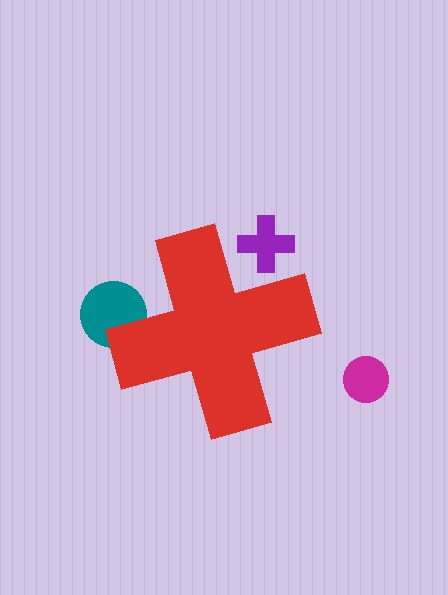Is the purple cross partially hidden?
Yes, the purple cross is partially hidden behind the red cross.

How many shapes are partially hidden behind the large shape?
2 shapes are partially hidden.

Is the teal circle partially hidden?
Yes, the teal circle is partially hidden behind the red cross.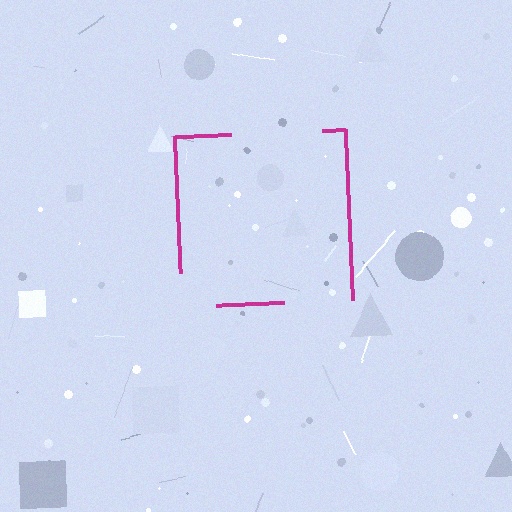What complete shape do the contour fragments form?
The contour fragments form a square.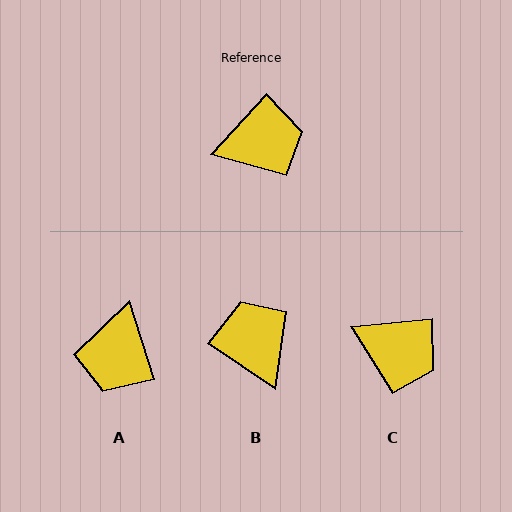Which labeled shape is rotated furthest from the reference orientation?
A, about 121 degrees away.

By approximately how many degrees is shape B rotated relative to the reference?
Approximately 98 degrees counter-clockwise.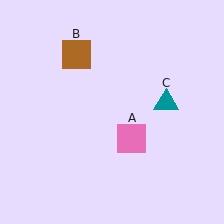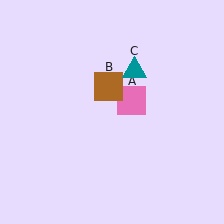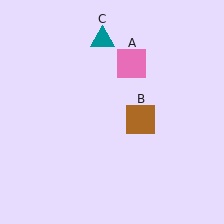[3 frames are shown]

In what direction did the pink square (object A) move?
The pink square (object A) moved up.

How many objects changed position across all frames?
3 objects changed position: pink square (object A), brown square (object B), teal triangle (object C).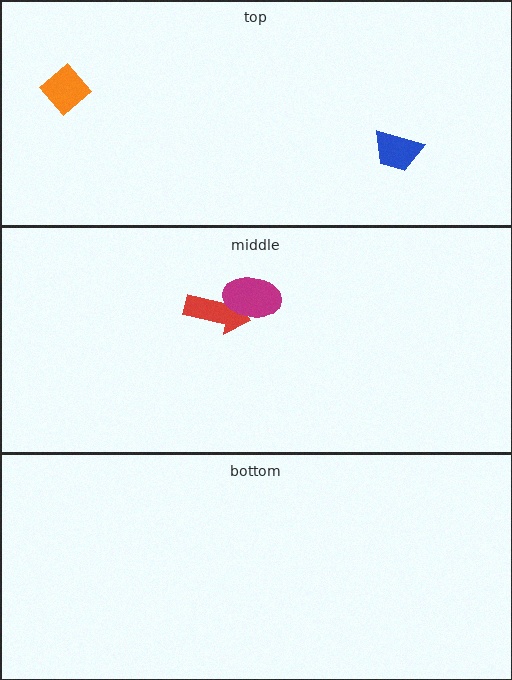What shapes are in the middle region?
The red arrow, the magenta ellipse.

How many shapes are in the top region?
2.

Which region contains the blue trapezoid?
The top region.